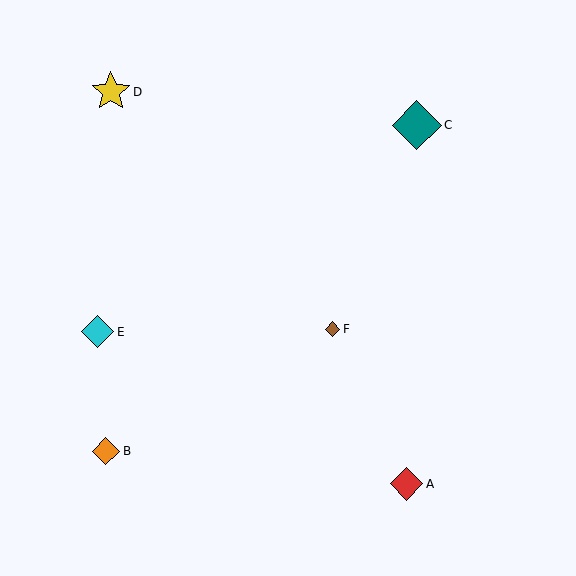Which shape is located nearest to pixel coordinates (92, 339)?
The cyan diamond (labeled E) at (98, 332) is nearest to that location.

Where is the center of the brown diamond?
The center of the brown diamond is at (333, 329).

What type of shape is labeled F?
Shape F is a brown diamond.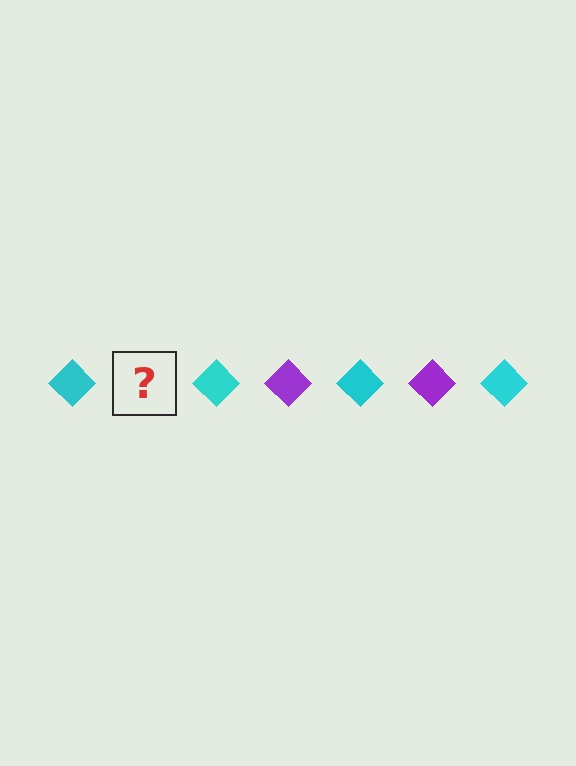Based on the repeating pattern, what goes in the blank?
The blank should be a purple diamond.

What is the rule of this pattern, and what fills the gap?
The rule is that the pattern cycles through cyan, purple diamonds. The gap should be filled with a purple diamond.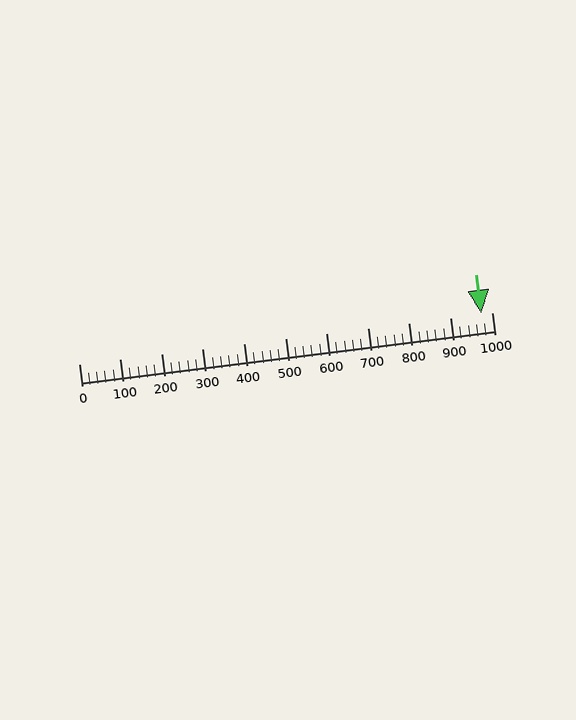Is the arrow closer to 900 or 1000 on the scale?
The arrow is closer to 1000.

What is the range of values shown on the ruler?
The ruler shows values from 0 to 1000.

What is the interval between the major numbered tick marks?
The major tick marks are spaced 100 units apart.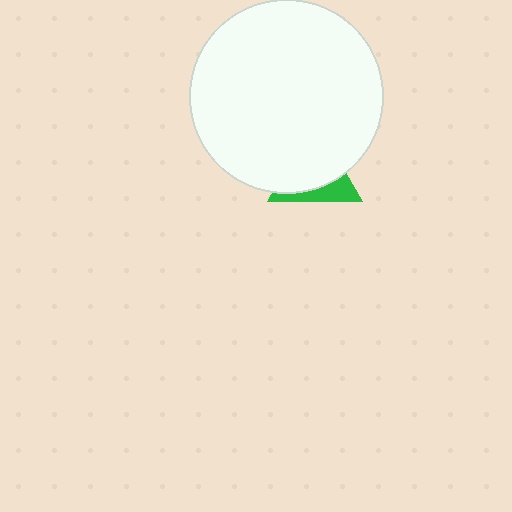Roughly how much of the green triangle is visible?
A small part of it is visible (roughly 31%).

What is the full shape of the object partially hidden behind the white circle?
The partially hidden object is a green triangle.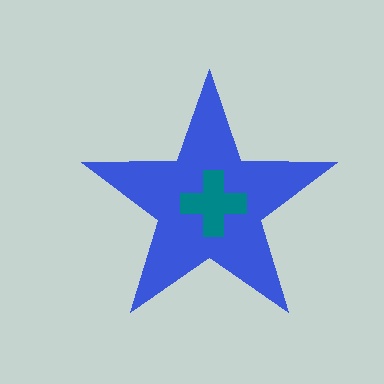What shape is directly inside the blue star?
The teal cross.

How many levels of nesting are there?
2.